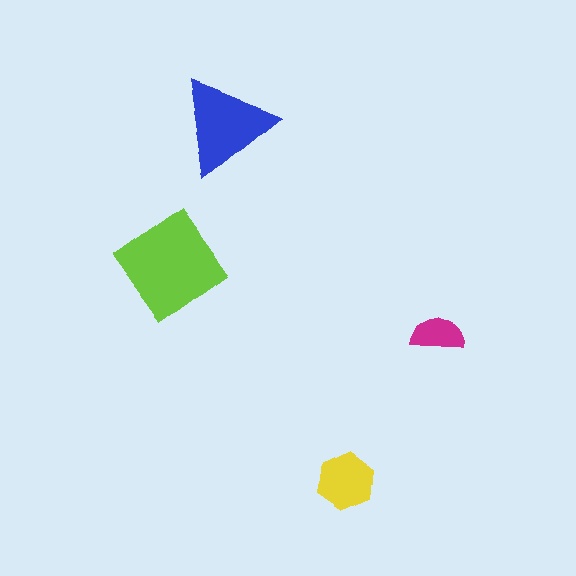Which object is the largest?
The lime diamond.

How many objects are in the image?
There are 4 objects in the image.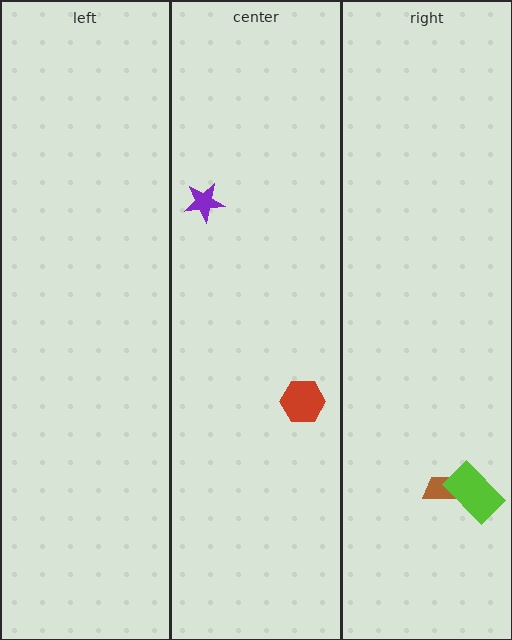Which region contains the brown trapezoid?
The right region.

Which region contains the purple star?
The center region.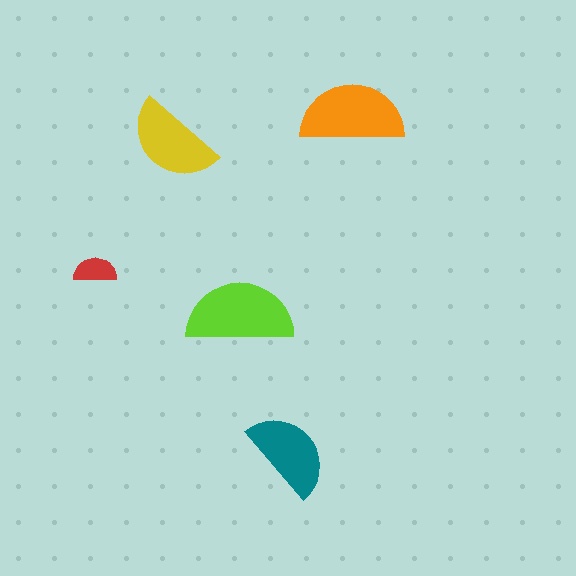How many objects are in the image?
There are 5 objects in the image.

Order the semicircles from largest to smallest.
the lime one, the orange one, the yellow one, the teal one, the red one.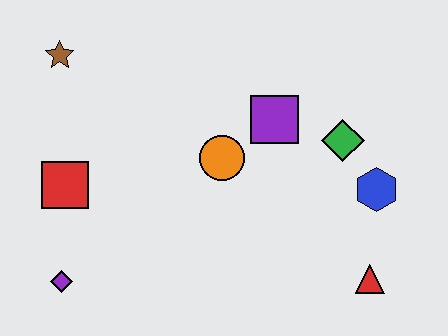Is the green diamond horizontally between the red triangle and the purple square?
Yes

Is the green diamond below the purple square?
Yes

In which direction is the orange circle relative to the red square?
The orange circle is to the right of the red square.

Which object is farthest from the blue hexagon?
The brown star is farthest from the blue hexagon.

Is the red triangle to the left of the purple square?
No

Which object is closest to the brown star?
The red square is closest to the brown star.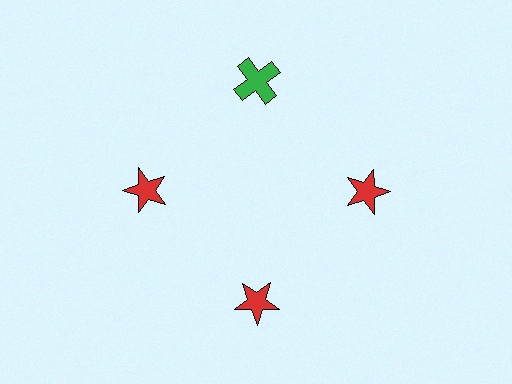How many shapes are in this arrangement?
There are 4 shapes arranged in a ring pattern.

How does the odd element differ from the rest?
It differs in both color (green instead of red) and shape (cross instead of star).